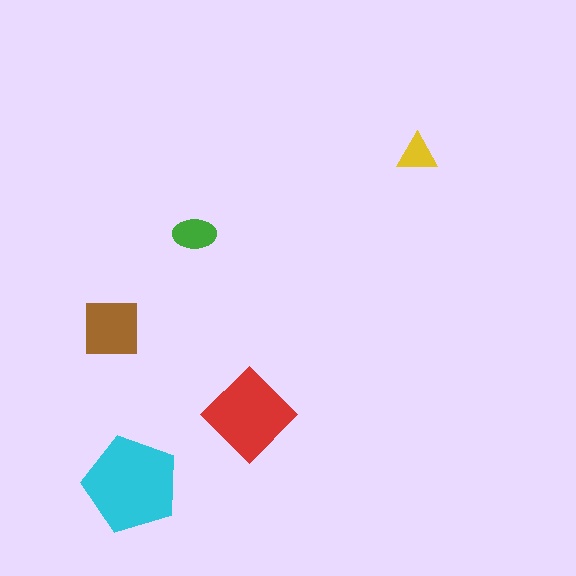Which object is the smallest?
The yellow triangle.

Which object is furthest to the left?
The brown square is leftmost.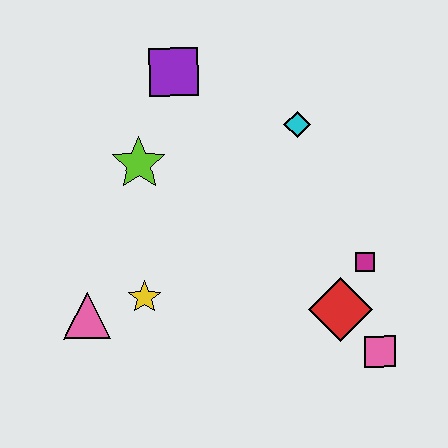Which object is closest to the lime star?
The purple square is closest to the lime star.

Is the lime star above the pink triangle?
Yes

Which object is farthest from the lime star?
The pink square is farthest from the lime star.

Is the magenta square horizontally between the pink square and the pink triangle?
Yes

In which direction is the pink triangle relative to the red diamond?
The pink triangle is to the left of the red diamond.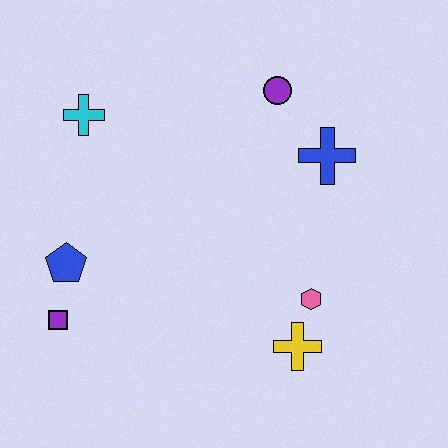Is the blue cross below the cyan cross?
Yes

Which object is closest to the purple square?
The blue pentagon is closest to the purple square.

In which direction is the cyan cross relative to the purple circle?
The cyan cross is to the left of the purple circle.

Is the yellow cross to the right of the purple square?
Yes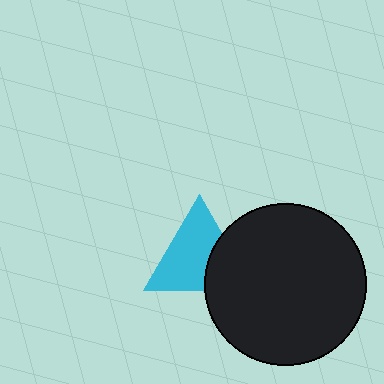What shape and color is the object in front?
The object in front is a black circle.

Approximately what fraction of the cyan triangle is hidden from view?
Roughly 31% of the cyan triangle is hidden behind the black circle.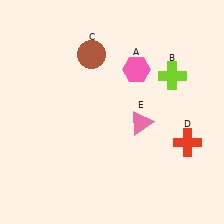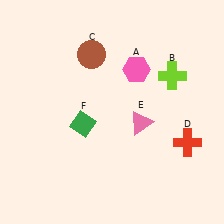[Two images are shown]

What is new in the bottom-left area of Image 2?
A green diamond (F) was added in the bottom-left area of Image 2.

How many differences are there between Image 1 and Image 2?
There is 1 difference between the two images.